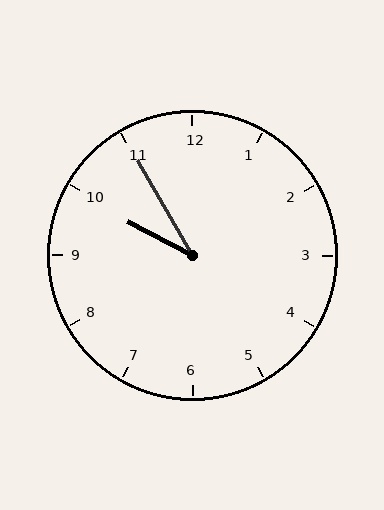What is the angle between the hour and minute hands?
Approximately 32 degrees.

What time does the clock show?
9:55.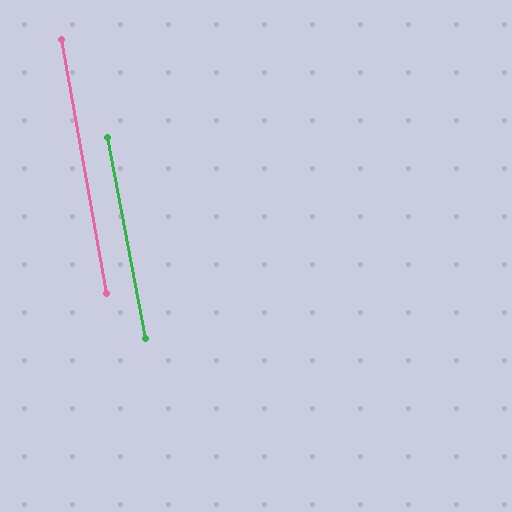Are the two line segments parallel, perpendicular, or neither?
Parallel — their directions differ by only 0.4°.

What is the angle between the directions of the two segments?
Approximately 0 degrees.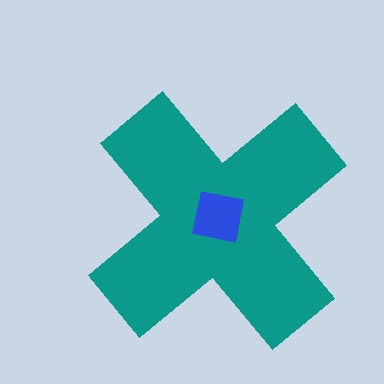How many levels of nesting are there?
2.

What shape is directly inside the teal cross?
The blue square.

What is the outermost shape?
The teal cross.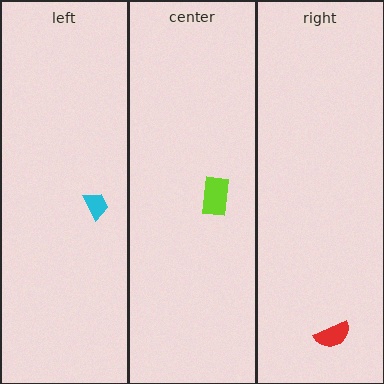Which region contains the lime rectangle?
The center region.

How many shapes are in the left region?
1.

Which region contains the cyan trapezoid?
The left region.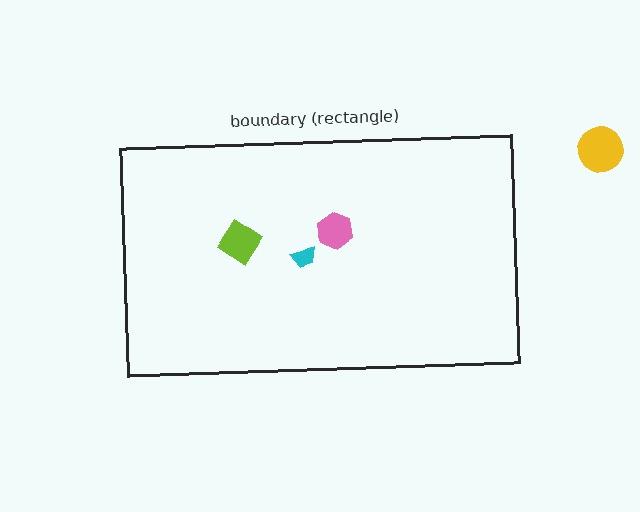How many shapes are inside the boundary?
3 inside, 1 outside.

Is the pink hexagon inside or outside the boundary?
Inside.